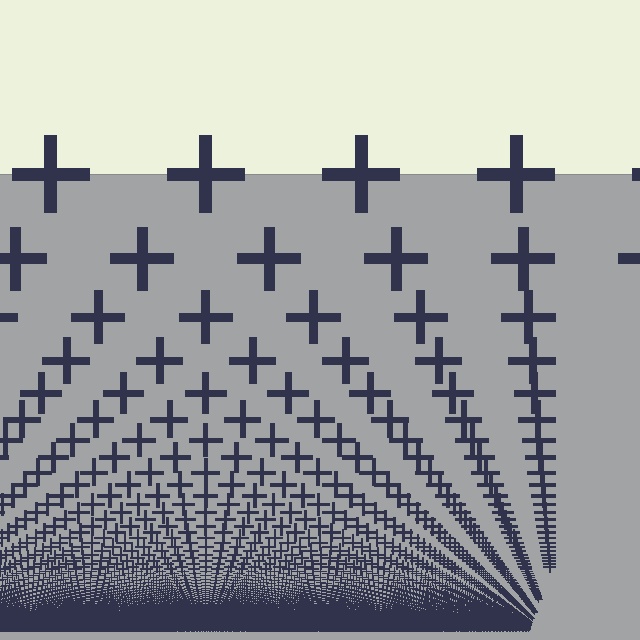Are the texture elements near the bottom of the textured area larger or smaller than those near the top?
Smaller. The gradient is inverted — elements near the bottom are smaller and denser.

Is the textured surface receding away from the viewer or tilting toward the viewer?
The surface appears to tilt toward the viewer. Texture elements get larger and sparser toward the top.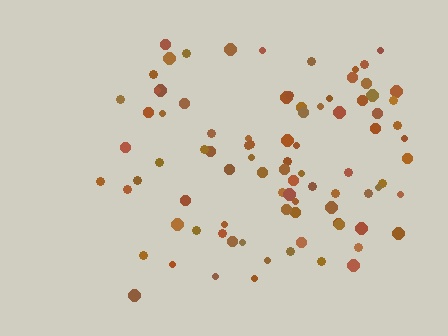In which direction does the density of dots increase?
From left to right, with the right side densest.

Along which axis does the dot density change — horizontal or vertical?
Horizontal.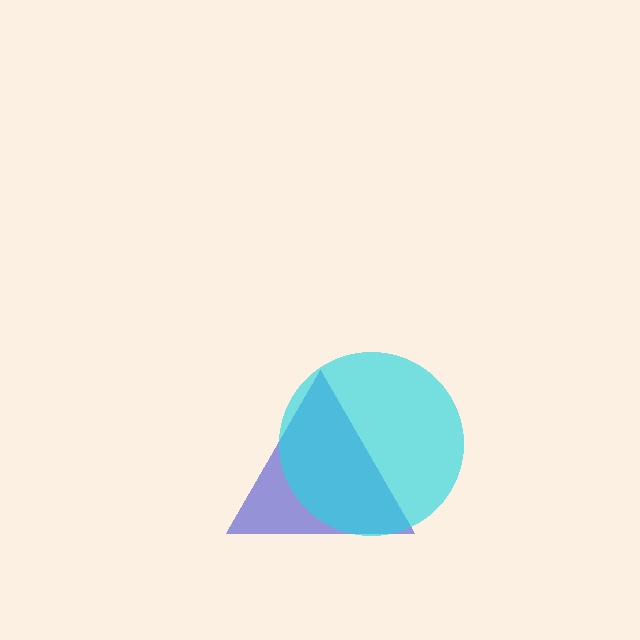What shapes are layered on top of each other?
The layered shapes are: a blue triangle, a cyan circle.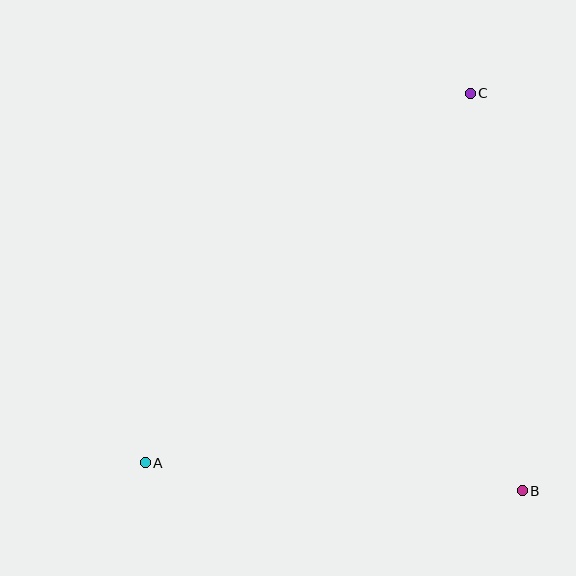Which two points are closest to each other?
Points A and B are closest to each other.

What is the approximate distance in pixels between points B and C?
The distance between B and C is approximately 401 pixels.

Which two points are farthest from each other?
Points A and C are farthest from each other.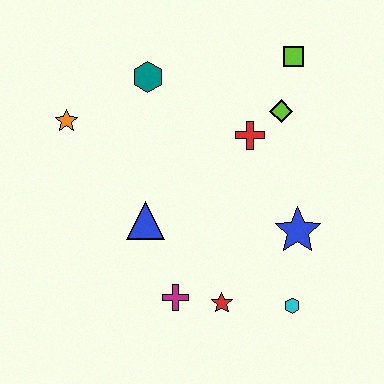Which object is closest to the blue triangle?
The magenta cross is closest to the blue triangle.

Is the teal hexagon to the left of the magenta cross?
Yes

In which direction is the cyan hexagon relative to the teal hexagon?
The cyan hexagon is below the teal hexagon.